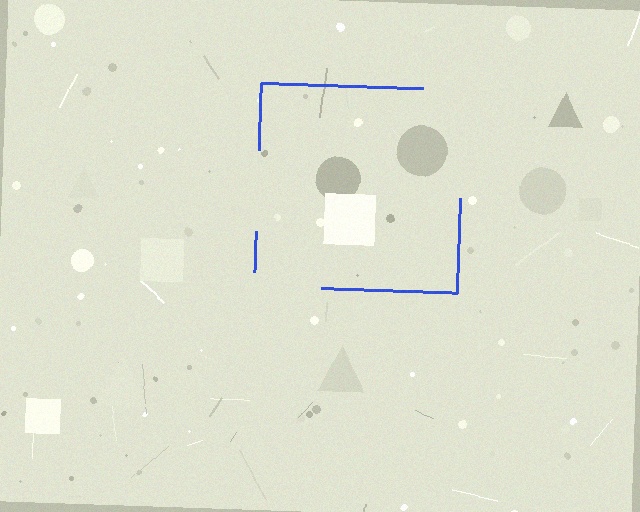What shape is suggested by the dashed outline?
The dashed outline suggests a square.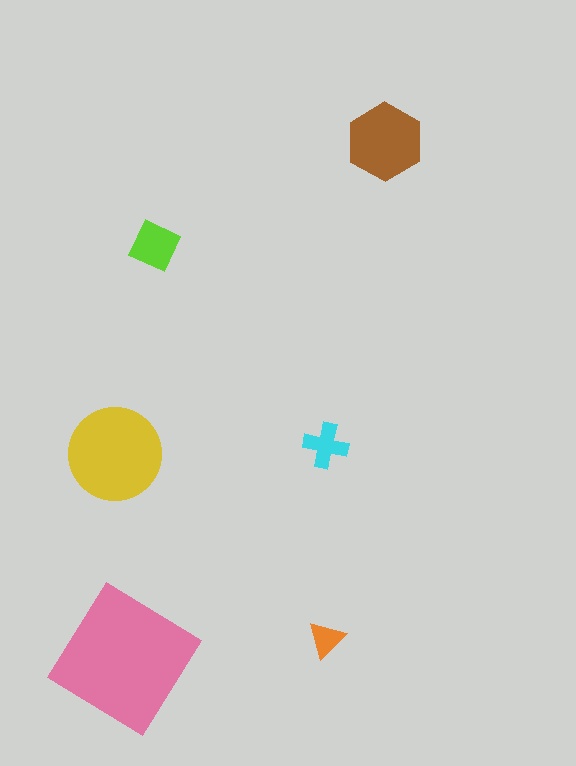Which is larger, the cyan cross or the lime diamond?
The lime diamond.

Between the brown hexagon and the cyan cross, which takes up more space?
The brown hexagon.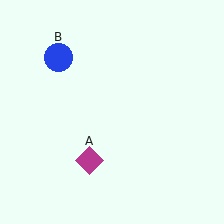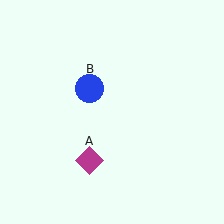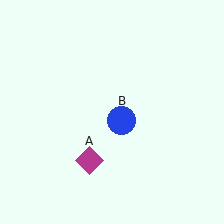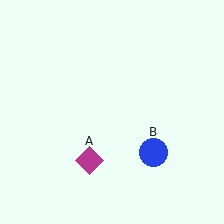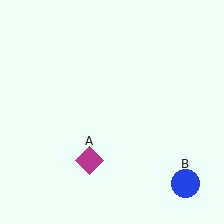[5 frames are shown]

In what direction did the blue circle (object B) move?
The blue circle (object B) moved down and to the right.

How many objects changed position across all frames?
1 object changed position: blue circle (object B).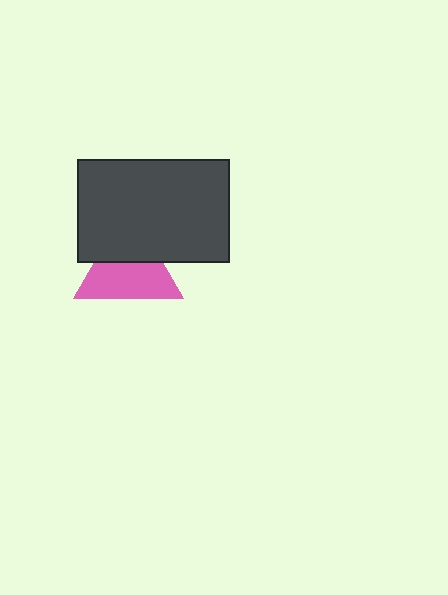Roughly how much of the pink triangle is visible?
About half of it is visible (roughly 60%).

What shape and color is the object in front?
The object in front is a dark gray rectangle.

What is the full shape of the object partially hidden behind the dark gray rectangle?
The partially hidden object is a pink triangle.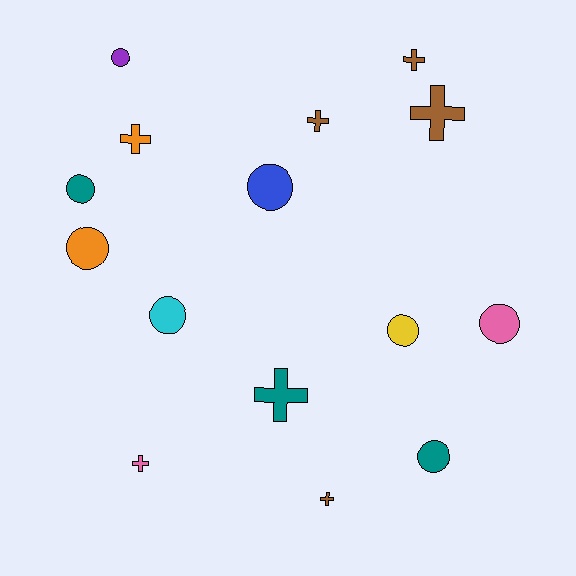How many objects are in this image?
There are 15 objects.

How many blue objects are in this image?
There is 1 blue object.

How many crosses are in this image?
There are 7 crosses.